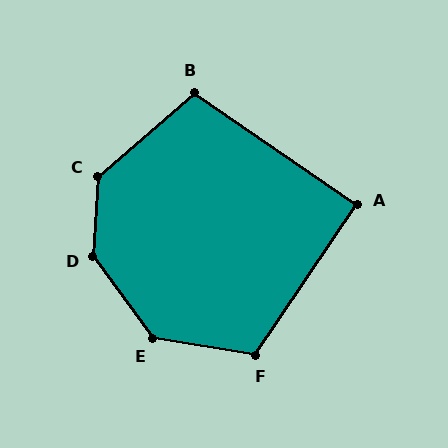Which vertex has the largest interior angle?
D, at approximately 141 degrees.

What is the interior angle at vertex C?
Approximately 134 degrees (obtuse).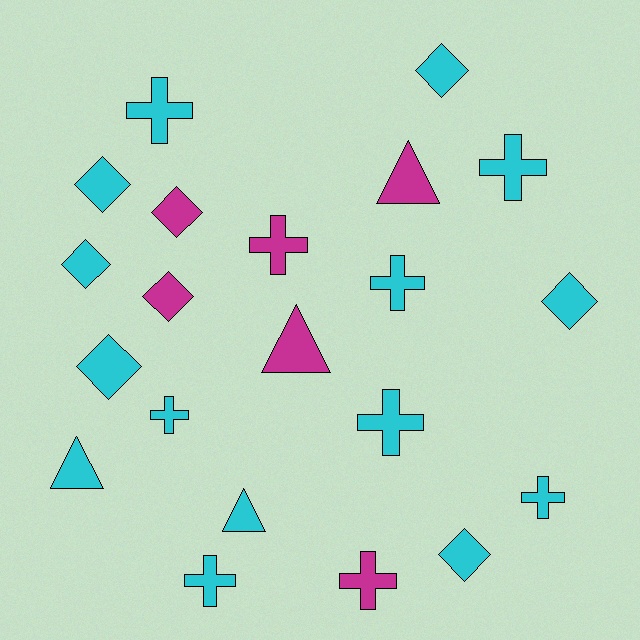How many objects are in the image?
There are 21 objects.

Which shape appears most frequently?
Cross, with 9 objects.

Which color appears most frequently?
Cyan, with 15 objects.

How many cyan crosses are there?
There are 7 cyan crosses.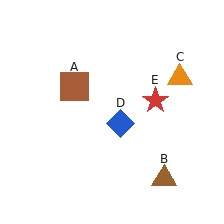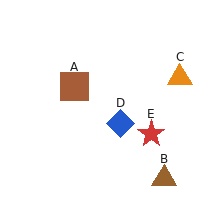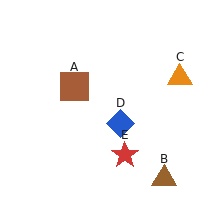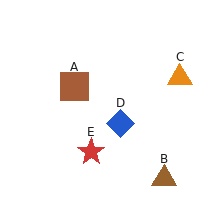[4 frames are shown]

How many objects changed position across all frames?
1 object changed position: red star (object E).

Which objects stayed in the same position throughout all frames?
Brown square (object A) and brown triangle (object B) and orange triangle (object C) and blue diamond (object D) remained stationary.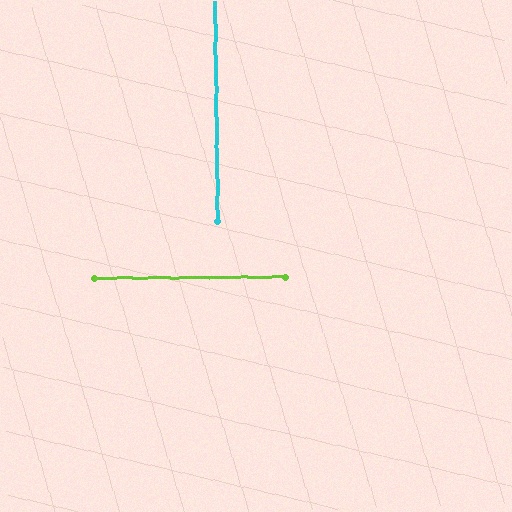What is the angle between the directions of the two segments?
Approximately 90 degrees.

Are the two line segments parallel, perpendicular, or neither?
Perpendicular — they meet at approximately 90°.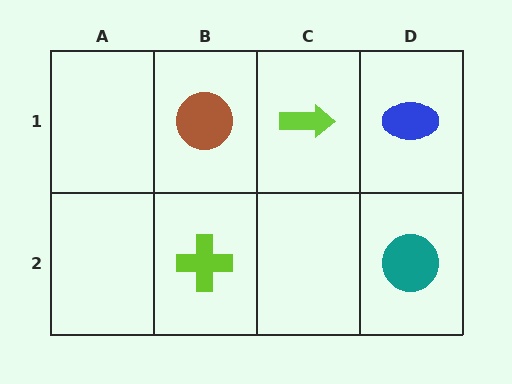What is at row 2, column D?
A teal circle.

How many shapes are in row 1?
3 shapes.